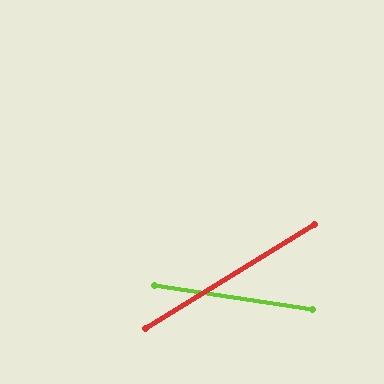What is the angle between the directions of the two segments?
Approximately 40 degrees.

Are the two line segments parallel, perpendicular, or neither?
Neither parallel nor perpendicular — they differ by about 40°.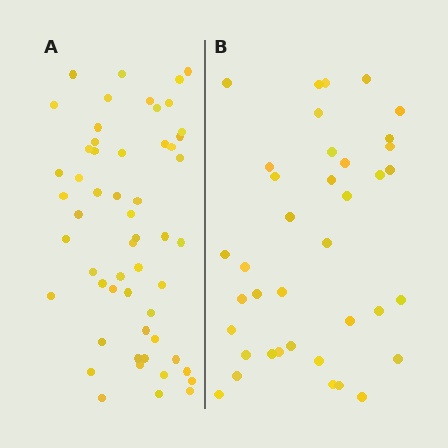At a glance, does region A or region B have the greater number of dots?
Region A (the left region) has more dots.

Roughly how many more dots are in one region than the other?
Region A has approximately 15 more dots than region B.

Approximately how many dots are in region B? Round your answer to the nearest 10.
About 40 dots. (The exact count is 38, which rounds to 40.)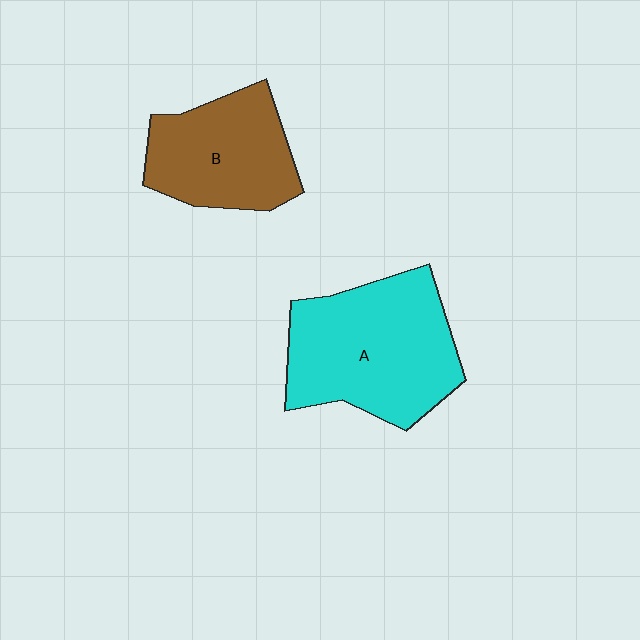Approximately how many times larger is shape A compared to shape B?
Approximately 1.4 times.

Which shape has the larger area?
Shape A (cyan).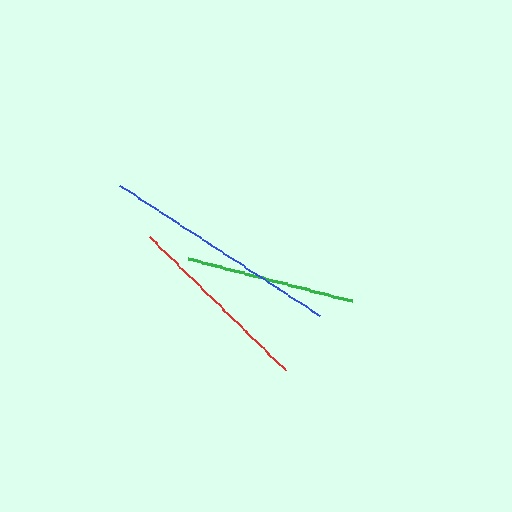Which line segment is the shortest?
The green line is the shortest at approximately 169 pixels.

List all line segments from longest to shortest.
From longest to shortest: blue, red, green.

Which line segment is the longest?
The blue line is the longest at approximately 239 pixels.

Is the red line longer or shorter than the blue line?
The blue line is longer than the red line.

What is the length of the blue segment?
The blue segment is approximately 239 pixels long.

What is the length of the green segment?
The green segment is approximately 169 pixels long.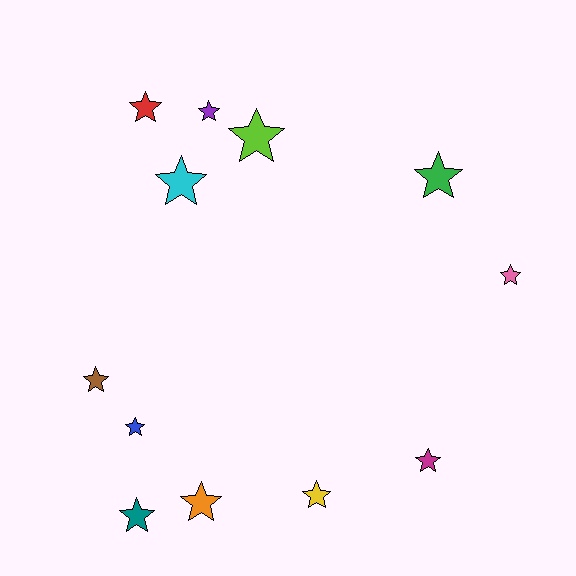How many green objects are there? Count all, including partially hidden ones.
There is 1 green object.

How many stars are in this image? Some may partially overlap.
There are 12 stars.